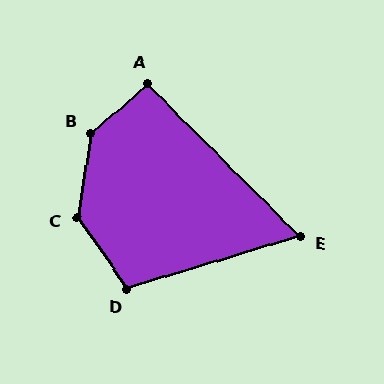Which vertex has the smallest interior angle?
E, at approximately 62 degrees.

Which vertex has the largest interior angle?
B, at approximately 140 degrees.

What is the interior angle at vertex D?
Approximately 107 degrees (obtuse).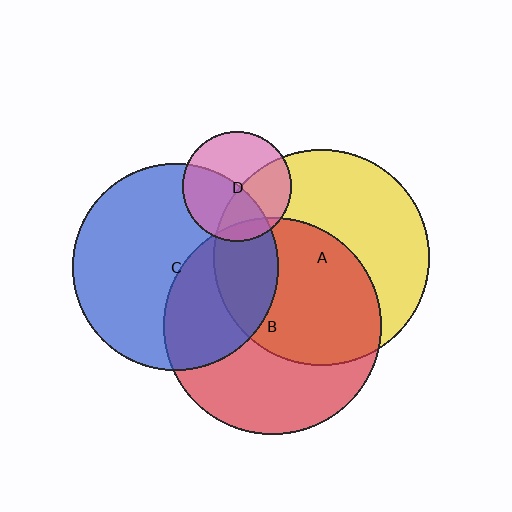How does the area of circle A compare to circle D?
Approximately 3.9 times.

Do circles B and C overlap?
Yes.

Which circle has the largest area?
Circle B (red).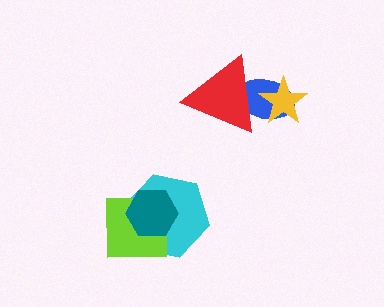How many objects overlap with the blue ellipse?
2 objects overlap with the blue ellipse.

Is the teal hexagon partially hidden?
No, no other shape covers it.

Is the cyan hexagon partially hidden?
Yes, it is partially covered by another shape.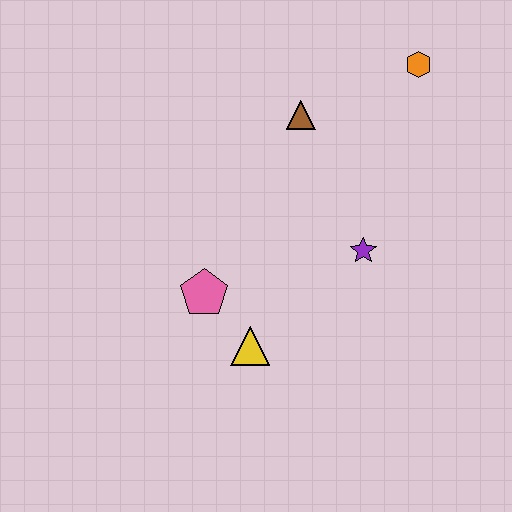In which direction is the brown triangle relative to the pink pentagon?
The brown triangle is above the pink pentagon.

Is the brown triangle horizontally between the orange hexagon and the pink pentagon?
Yes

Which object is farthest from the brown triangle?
The yellow triangle is farthest from the brown triangle.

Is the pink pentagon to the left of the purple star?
Yes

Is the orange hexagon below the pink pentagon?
No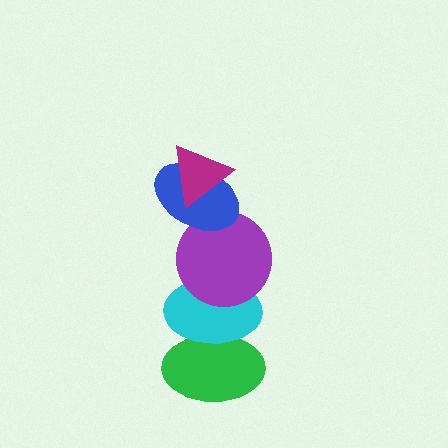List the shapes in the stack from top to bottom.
From top to bottom: the magenta triangle, the blue ellipse, the purple circle, the cyan ellipse, the green ellipse.